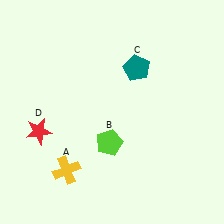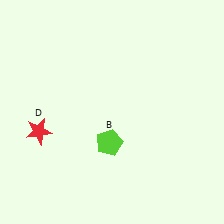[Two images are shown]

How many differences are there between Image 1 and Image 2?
There are 2 differences between the two images.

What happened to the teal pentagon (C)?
The teal pentagon (C) was removed in Image 2. It was in the top-right area of Image 1.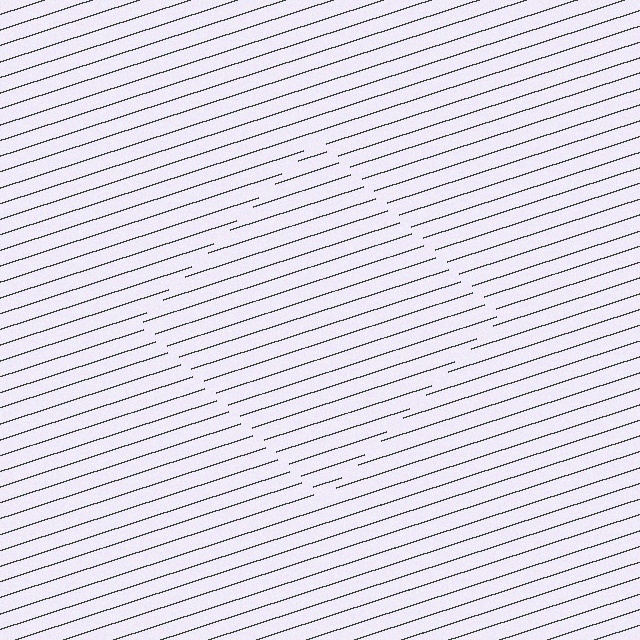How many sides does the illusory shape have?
4 sides — the line-ends trace a square.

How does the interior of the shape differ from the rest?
The interior of the shape contains the same grating, shifted by half a period — the contour is defined by the phase discontinuity where line-ends from the inner and outer gratings abut.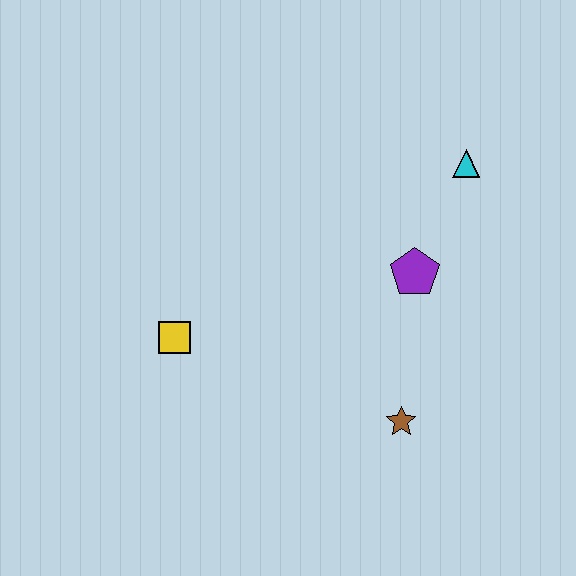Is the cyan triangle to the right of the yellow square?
Yes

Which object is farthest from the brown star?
The cyan triangle is farthest from the brown star.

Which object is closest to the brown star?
The purple pentagon is closest to the brown star.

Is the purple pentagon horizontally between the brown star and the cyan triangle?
Yes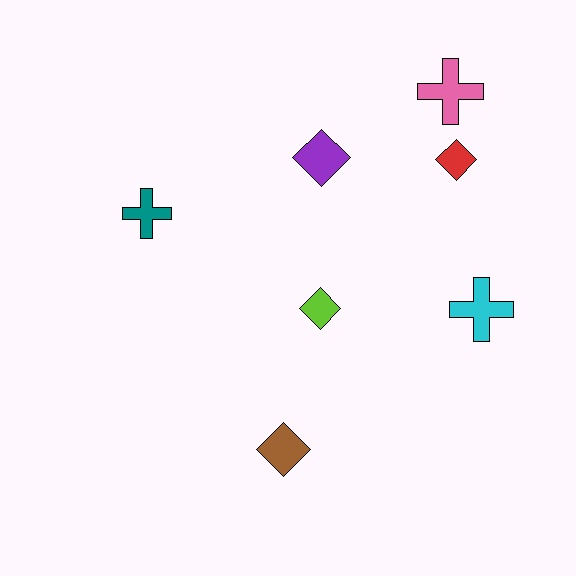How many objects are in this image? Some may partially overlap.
There are 7 objects.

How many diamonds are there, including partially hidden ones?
There are 4 diamonds.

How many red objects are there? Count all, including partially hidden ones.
There is 1 red object.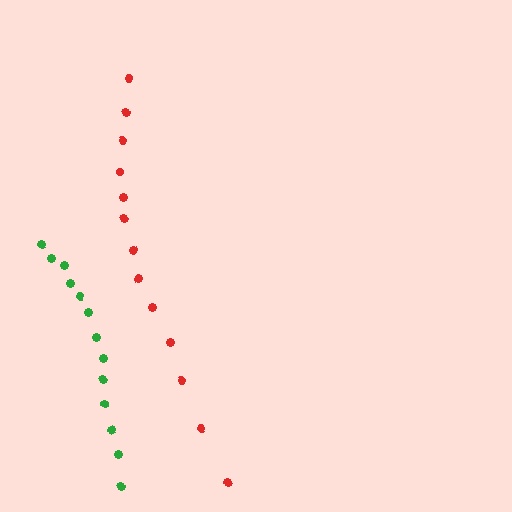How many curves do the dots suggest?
There are 2 distinct paths.